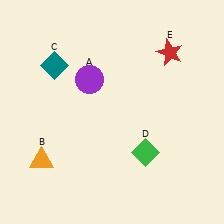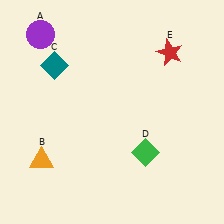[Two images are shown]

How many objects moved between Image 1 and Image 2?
1 object moved between the two images.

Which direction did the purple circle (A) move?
The purple circle (A) moved left.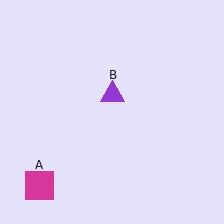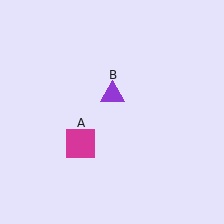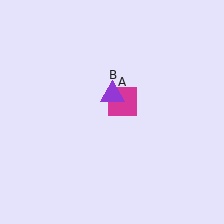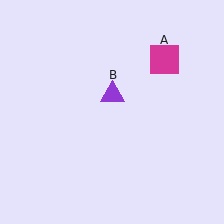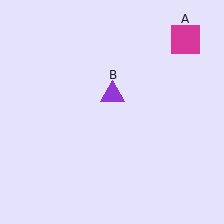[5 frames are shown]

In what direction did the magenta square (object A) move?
The magenta square (object A) moved up and to the right.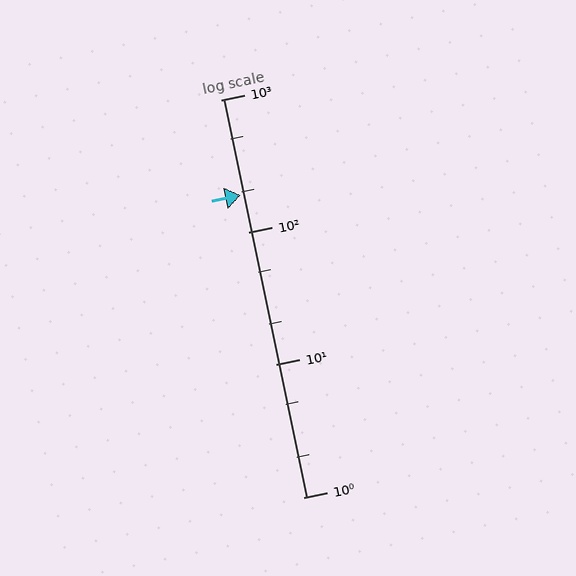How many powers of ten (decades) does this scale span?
The scale spans 3 decades, from 1 to 1000.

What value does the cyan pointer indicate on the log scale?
The pointer indicates approximately 190.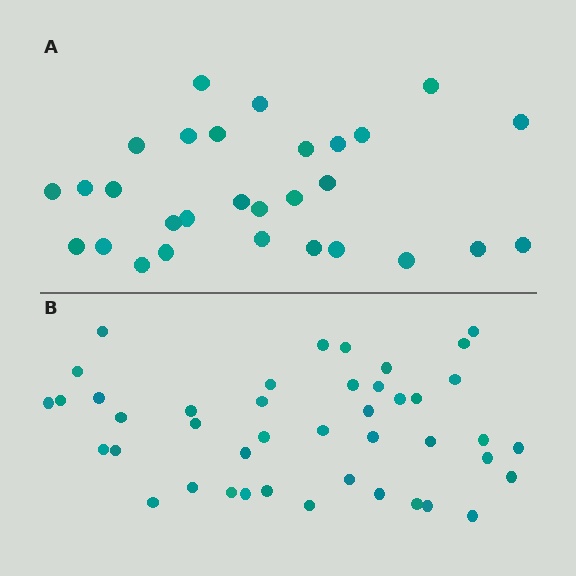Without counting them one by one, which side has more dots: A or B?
Region B (the bottom region) has more dots.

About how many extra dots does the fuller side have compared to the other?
Region B has approximately 15 more dots than region A.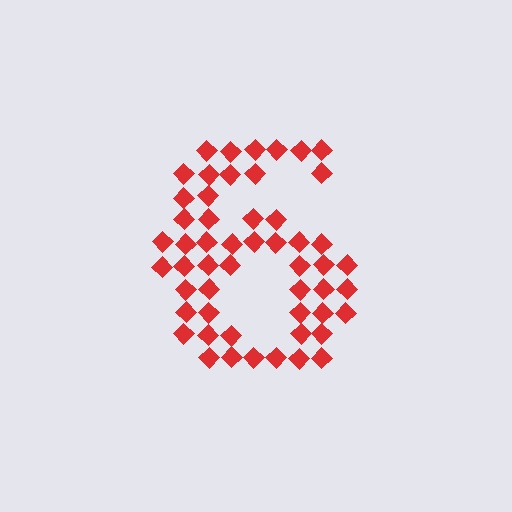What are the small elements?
The small elements are diamonds.